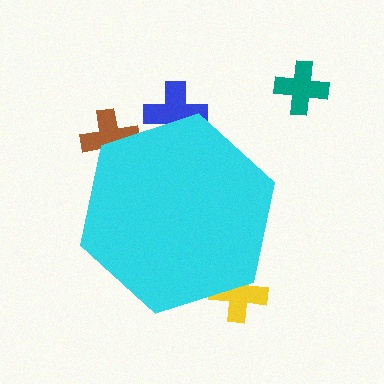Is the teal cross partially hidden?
No, the teal cross is fully visible.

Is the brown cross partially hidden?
Yes, the brown cross is partially hidden behind the cyan hexagon.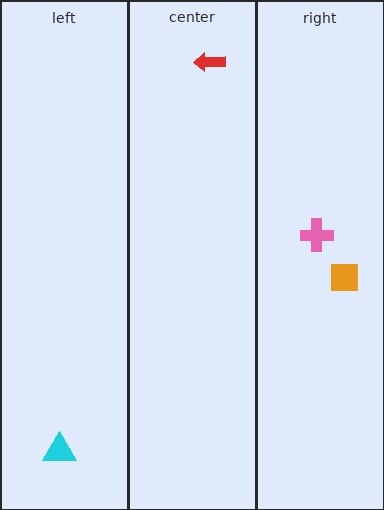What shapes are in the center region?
The red arrow.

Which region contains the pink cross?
The right region.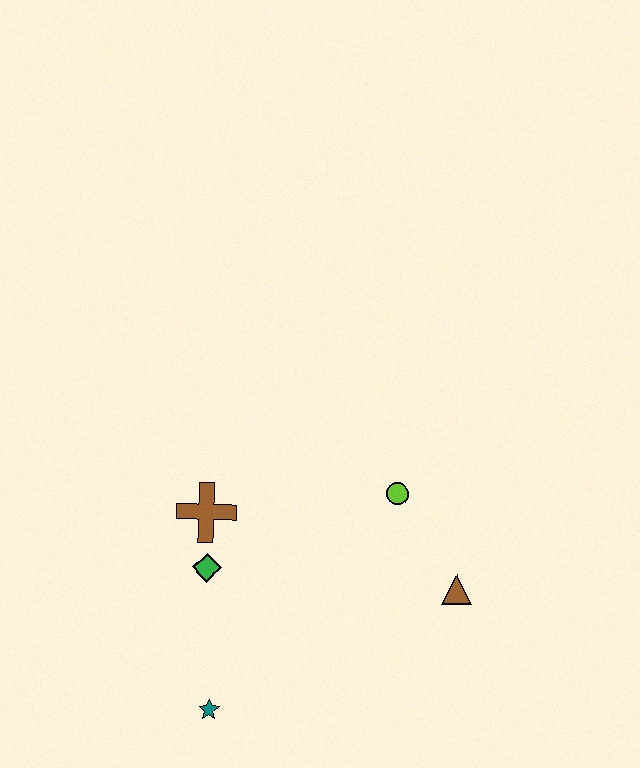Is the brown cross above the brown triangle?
Yes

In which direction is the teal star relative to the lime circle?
The teal star is below the lime circle.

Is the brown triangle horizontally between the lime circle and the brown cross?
No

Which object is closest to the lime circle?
The brown triangle is closest to the lime circle.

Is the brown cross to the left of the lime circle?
Yes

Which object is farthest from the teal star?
The lime circle is farthest from the teal star.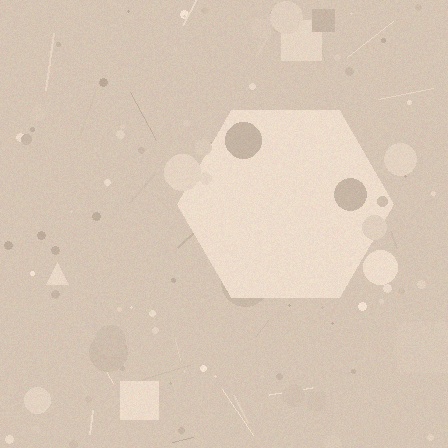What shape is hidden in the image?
A hexagon is hidden in the image.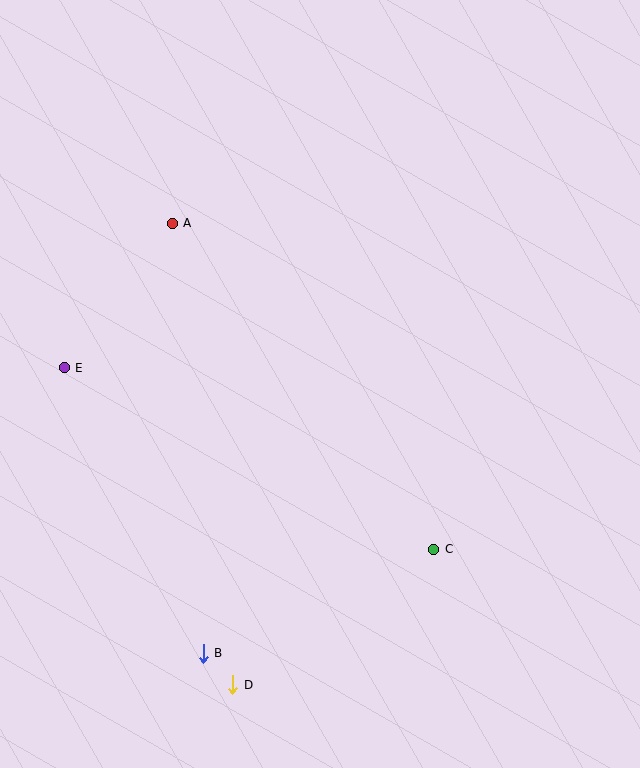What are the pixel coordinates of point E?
Point E is at (64, 368).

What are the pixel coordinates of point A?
Point A is at (172, 223).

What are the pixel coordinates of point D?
Point D is at (233, 685).